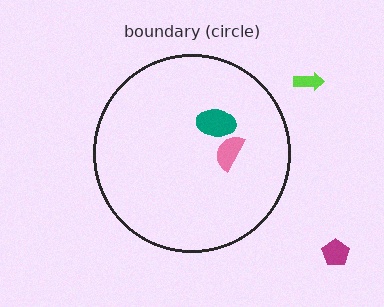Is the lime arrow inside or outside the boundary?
Outside.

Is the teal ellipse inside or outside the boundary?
Inside.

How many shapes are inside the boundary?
2 inside, 2 outside.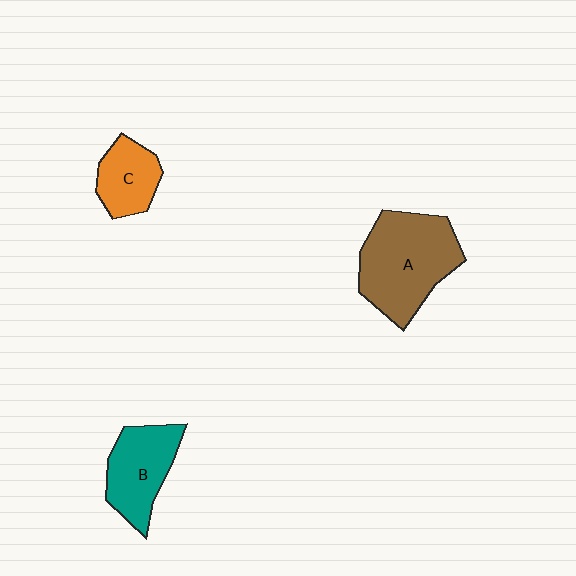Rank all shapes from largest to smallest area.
From largest to smallest: A (brown), B (teal), C (orange).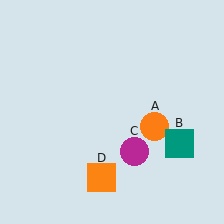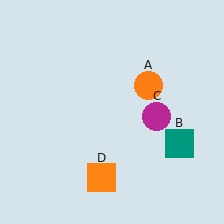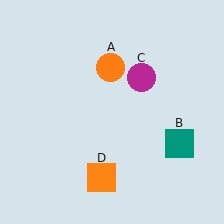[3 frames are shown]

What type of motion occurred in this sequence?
The orange circle (object A), magenta circle (object C) rotated counterclockwise around the center of the scene.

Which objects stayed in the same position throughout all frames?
Teal square (object B) and orange square (object D) remained stationary.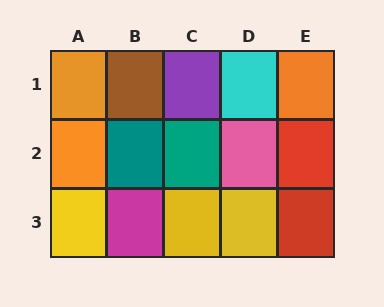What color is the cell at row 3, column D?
Yellow.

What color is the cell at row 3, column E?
Red.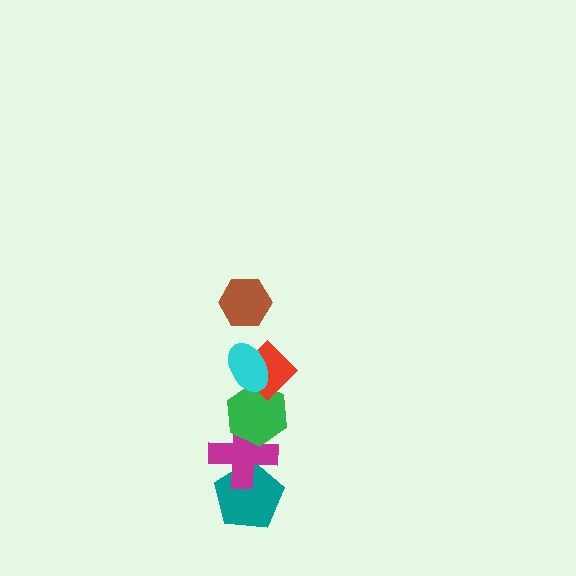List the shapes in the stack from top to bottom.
From top to bottom: the brown hexagon, the cyan ellipse, the red diamond, the green hexagon, the magenta cross, the teal pentagon.